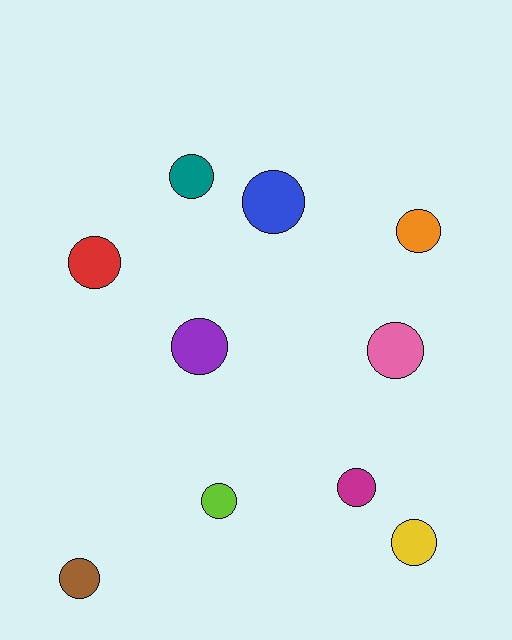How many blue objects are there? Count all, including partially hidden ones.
There is 1 blue object.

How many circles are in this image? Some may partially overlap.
There are 10 circles.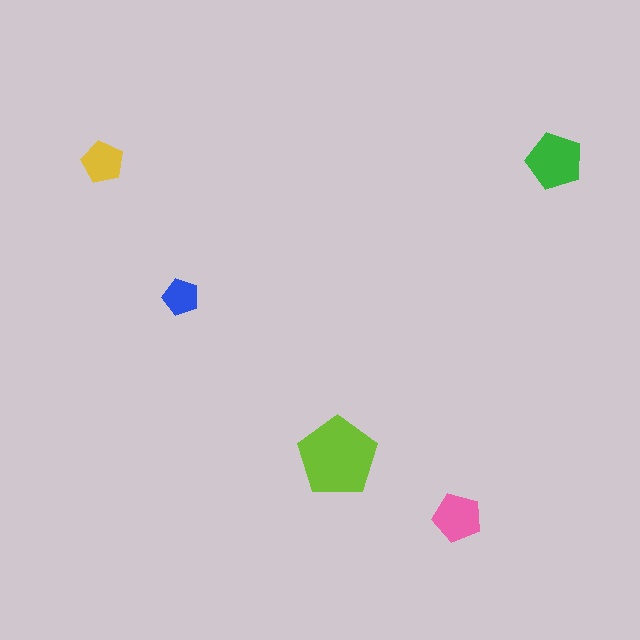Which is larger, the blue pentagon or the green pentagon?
The green one.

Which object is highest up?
The green pentagon is topmost.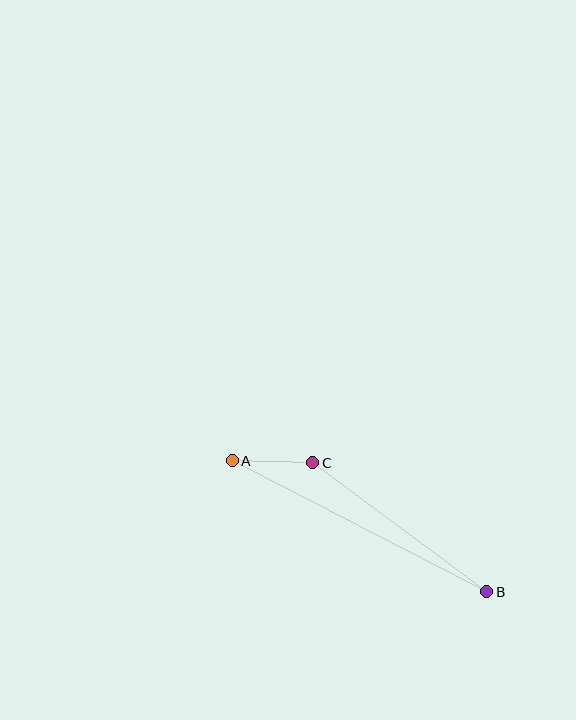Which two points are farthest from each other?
Points A and B are farthest from each other.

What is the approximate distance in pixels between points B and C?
The distance between B and C is approximately 217 pixels.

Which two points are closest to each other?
Points A and C are closest to each other.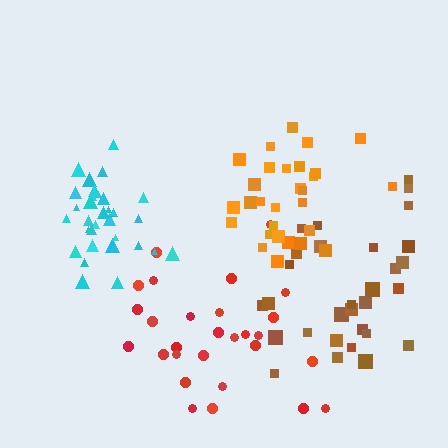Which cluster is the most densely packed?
Cyan.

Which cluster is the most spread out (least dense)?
Brown.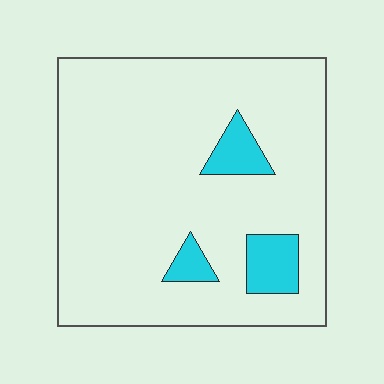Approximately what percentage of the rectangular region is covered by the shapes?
Approximately 10%.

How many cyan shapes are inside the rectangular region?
3.